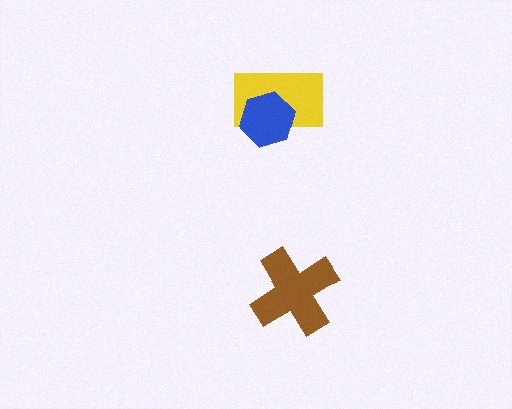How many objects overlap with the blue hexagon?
1 object overlaps with the blue hexagon.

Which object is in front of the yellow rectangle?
The blue hexagon is in front of the yellow rectangle.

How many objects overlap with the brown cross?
0 objects overlap with the brown cross.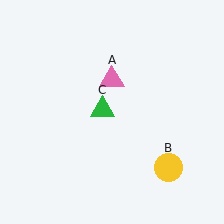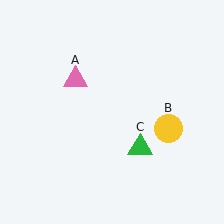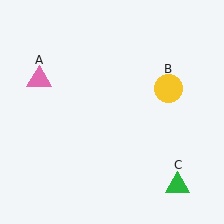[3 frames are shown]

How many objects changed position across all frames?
3 objects changed position: pink triangle (object A), yellow circle (object B), green triangle (object C).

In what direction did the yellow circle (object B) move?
The yellow circle (object B) moved up.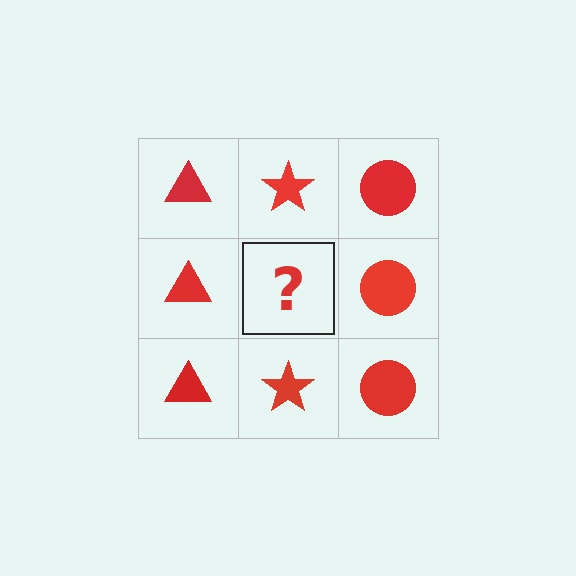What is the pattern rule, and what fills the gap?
The rule is that each column has a consistent shape. The gap should be filled with a red star.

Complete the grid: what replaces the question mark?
The question mark should be replaced with a red star.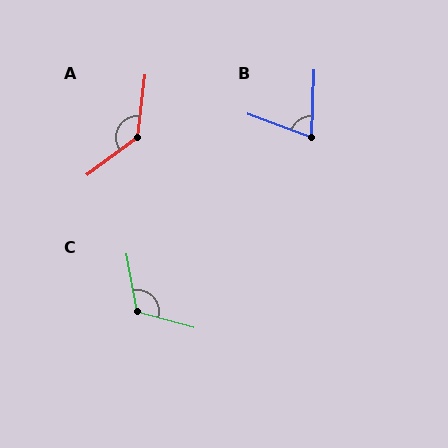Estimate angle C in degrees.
Approximately 116 degrees.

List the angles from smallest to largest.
B (71°), C (116°), A (133°).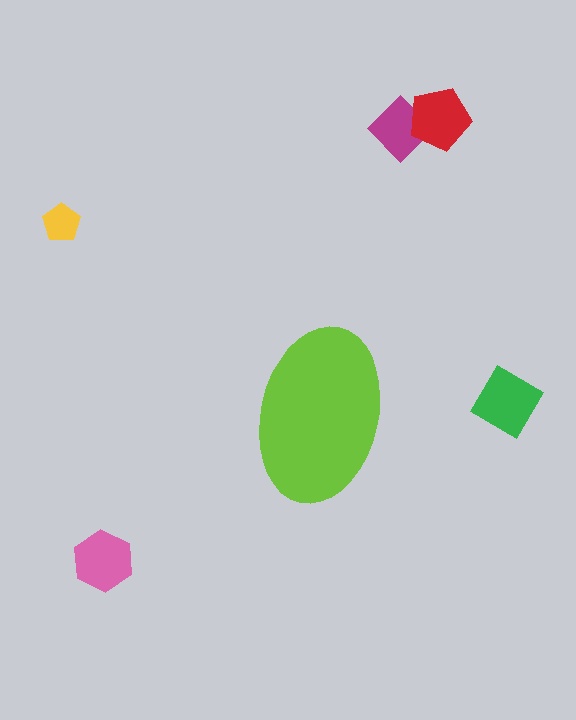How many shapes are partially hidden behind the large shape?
0 shapes are partially hidden.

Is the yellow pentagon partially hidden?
No, the yellow pentagon is fully visible.